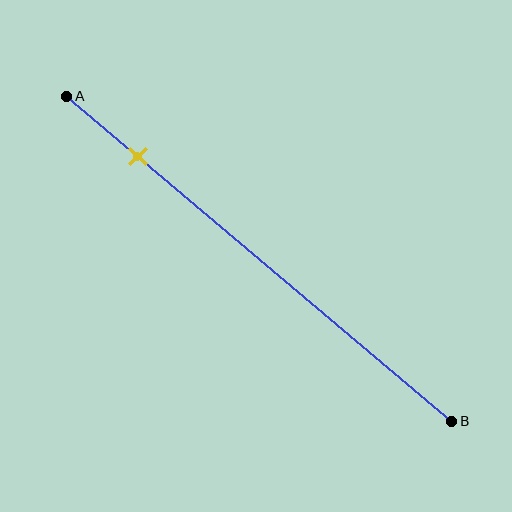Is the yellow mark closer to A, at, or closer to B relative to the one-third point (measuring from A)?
The yellow mark is closer to point A than the one-third point of segment AB.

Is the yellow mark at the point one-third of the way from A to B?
No, the mark is at about 20% from A, not at the 33% one-third point.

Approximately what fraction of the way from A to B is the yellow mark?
The yellow mark is approximately 20% of the way from A to B.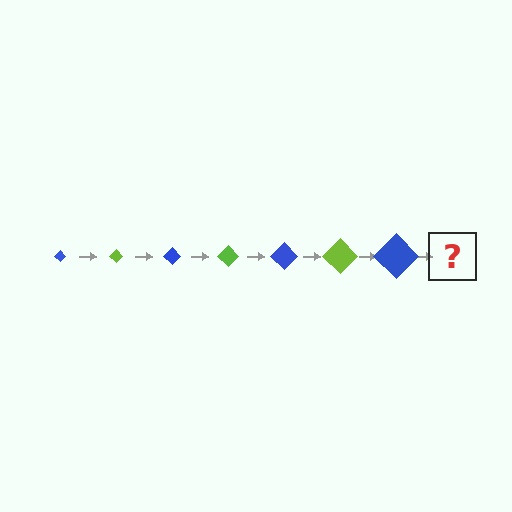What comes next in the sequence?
The next element should be a lime diamond, larger than the previous one.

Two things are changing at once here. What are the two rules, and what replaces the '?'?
The two rules are that the diamond grows larger each step and the color cycles through blue and lime. The '?' should be a lime diamond, larger than the previous one.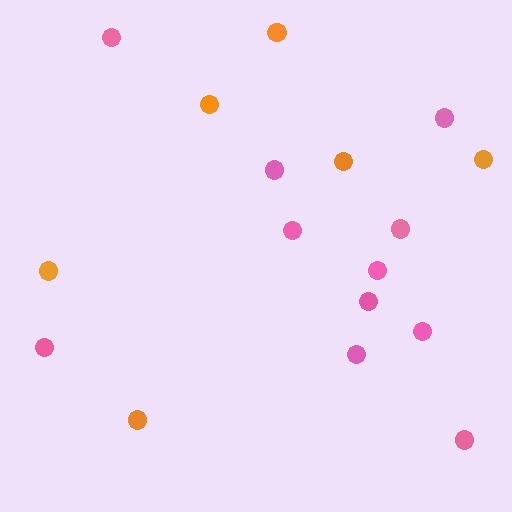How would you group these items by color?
There are 2 groups: one group of pink circles (11) and one group of orange circles (6).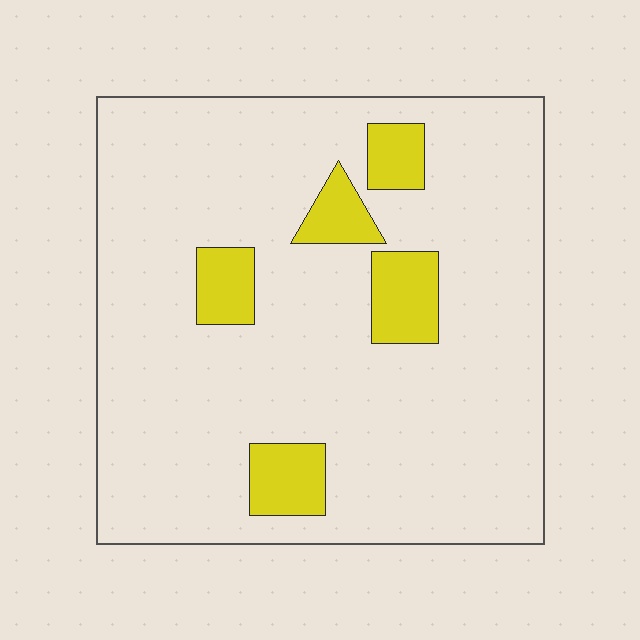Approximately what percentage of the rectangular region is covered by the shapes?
Approximately 10%.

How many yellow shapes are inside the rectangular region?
5.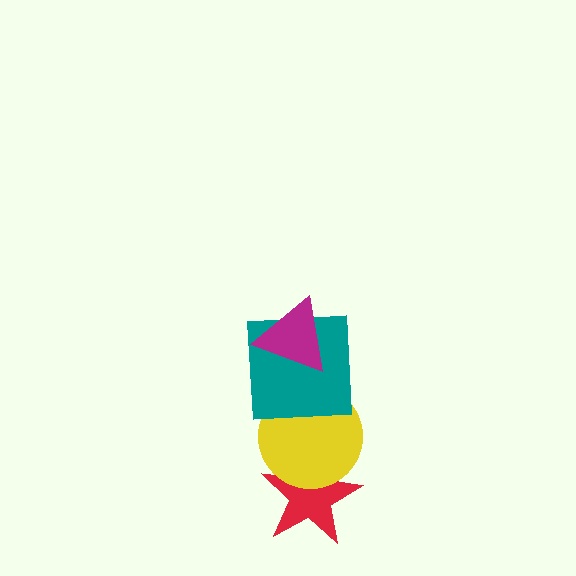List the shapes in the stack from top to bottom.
From top to bottom: the magenta triangle, the teal square, the yellow circle, the red star.